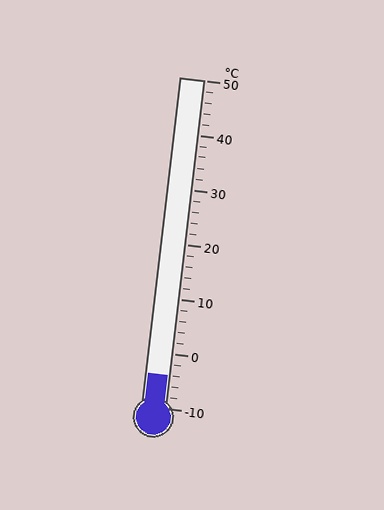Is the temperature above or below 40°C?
The temperature is below 40°C.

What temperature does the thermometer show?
The thermometer shows approximately -4°C.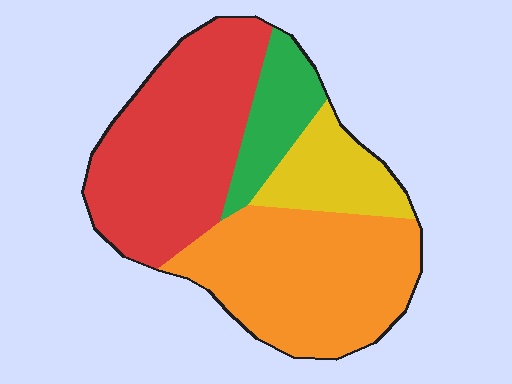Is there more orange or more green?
Orange.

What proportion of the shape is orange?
Orange covers about 35% of the shape.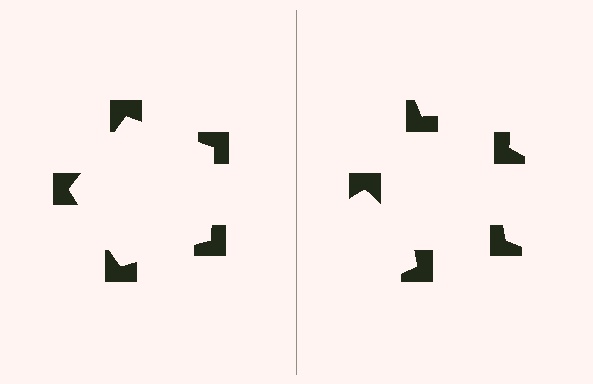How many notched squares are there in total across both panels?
10 — 5 on each side.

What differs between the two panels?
The notched squares are positioned identically on both sides; only the wedge orientations differ. On the left they align to a pentagon; on the right they are misaligned.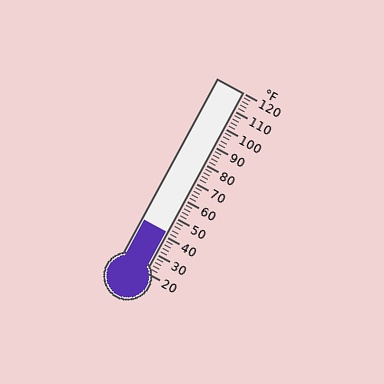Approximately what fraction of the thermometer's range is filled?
The thermometer is filled to approximately 20% of its range.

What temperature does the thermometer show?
The thermometer shows approximately 42°F.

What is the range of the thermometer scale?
The thermometer scale ranges from 20°F to 120°F.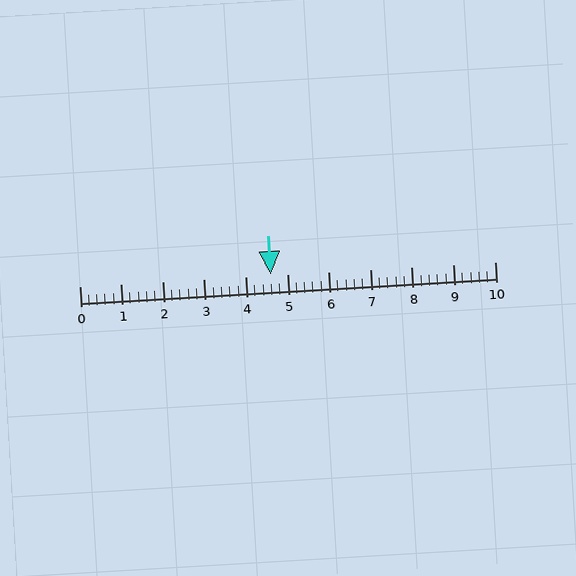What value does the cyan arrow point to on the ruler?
The cyan arrow points to approximately 4.6.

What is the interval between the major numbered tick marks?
The major tick marks are spaced 1 units apart.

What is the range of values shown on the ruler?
The ruler shows values from 0 to 10.